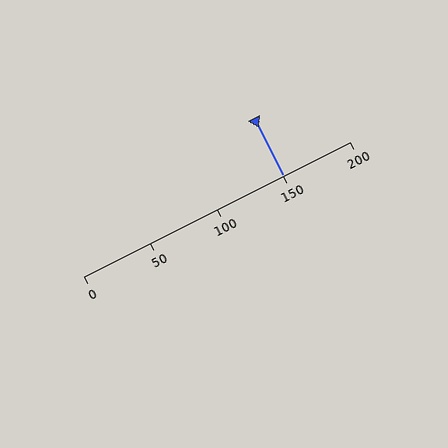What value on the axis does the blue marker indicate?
The marker indicates approximately 150.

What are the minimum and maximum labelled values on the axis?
The axis runs from 0 to 200.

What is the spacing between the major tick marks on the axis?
The major ticks are spaced 50 apart.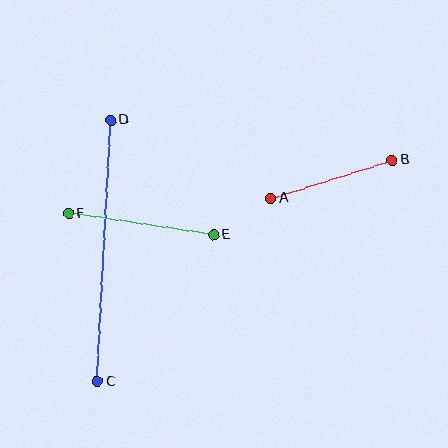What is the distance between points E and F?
The distance is approximately 146 pixels.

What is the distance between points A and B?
The distance is approximately 127 pixels.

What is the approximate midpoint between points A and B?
The midpoint is at approximately (331, 179) pixels.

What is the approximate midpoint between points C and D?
The midpoint is at approximately (104, 251) pixels.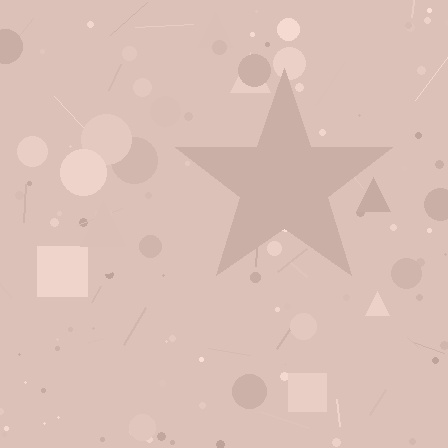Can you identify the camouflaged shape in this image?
The camouflaged shape is a star.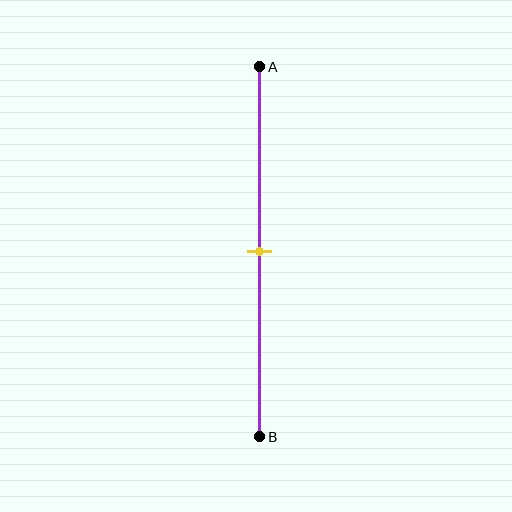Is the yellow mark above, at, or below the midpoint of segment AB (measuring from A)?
The yellow mark is approximately at the midpoint of segment AB.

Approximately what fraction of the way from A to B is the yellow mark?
The yellow mark is approximately 50% of the way from A to B.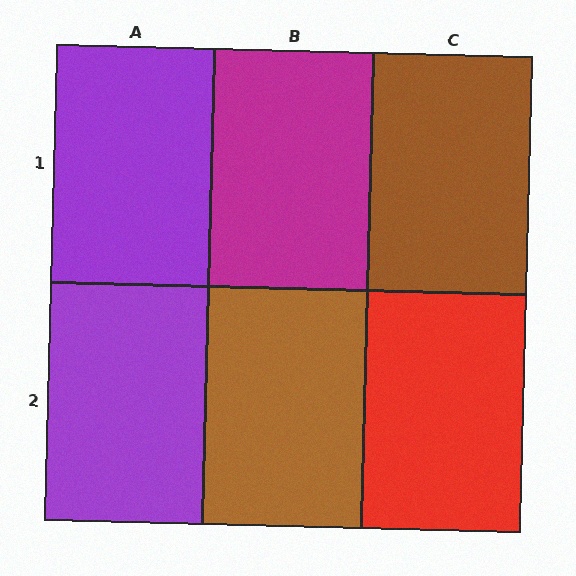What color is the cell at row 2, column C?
Red.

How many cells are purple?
2 cells are purple.